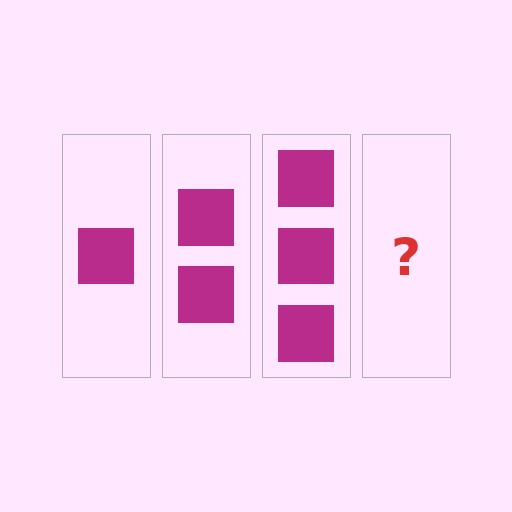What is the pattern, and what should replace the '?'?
The pattern is that each step adds one more square. The '?' should be 4 squares.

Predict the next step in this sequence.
The next step is 4 squares.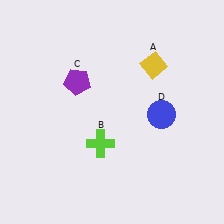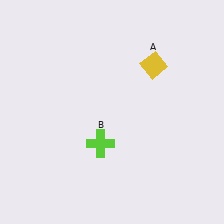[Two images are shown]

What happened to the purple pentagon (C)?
The purple pentagon (C) was removed in Image 2. It was in the top-left area of Image 1.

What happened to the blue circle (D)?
The blue circle (D) was removed in Image 2. It was in the bottom-right area of Image 1.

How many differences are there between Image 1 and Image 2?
There are 2 differences between the two images.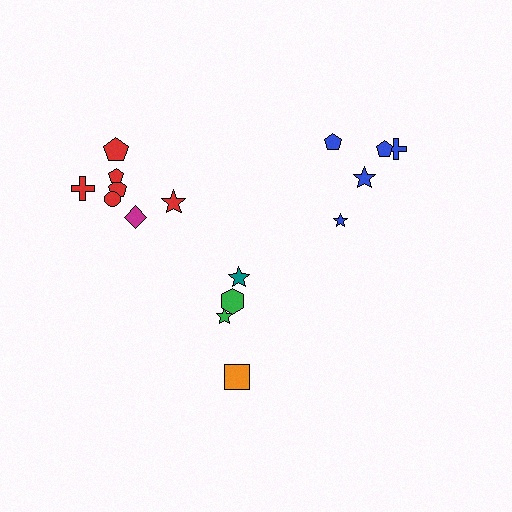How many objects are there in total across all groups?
There are 16 objects.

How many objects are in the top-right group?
There are 5 objects.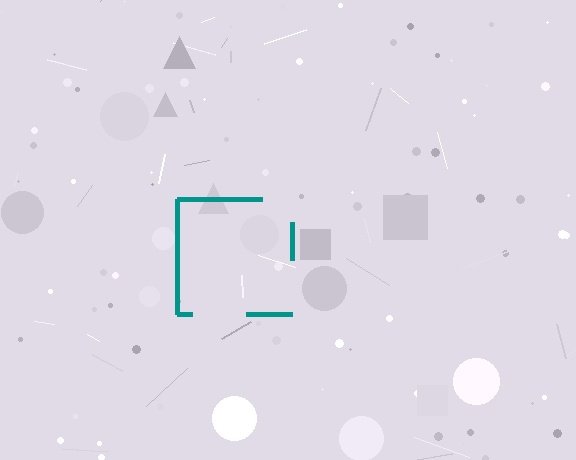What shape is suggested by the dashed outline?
The dashed outline suggests a square.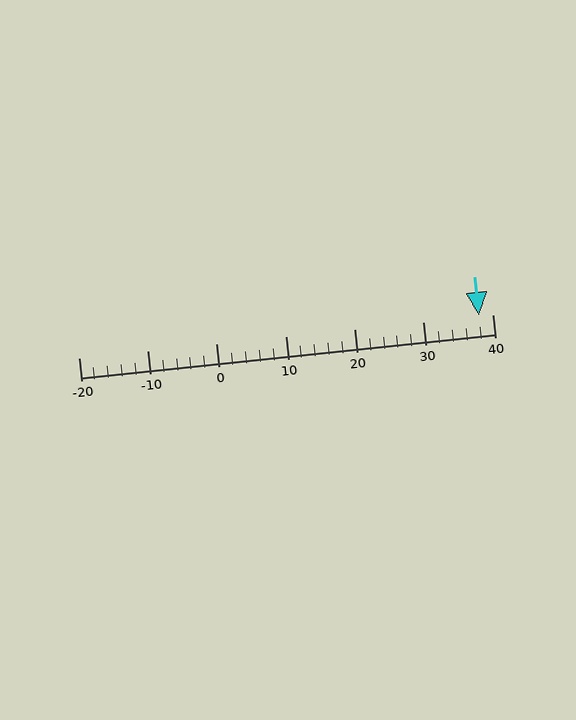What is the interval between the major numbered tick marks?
The major tick marks are spaced 10 units apart.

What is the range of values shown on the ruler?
The ruler shows values from -20 to 40.